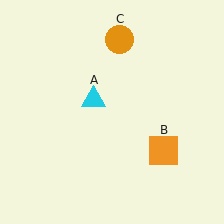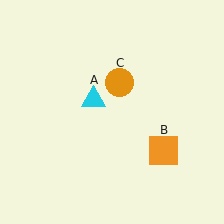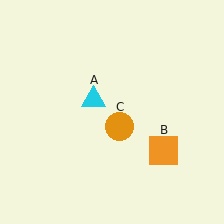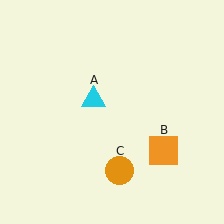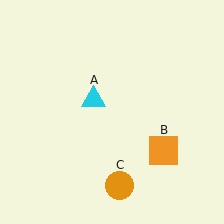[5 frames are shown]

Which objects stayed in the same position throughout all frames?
Cyan triangle (object A) and orange square (object B) remained stationary.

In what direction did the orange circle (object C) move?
The orange circle (object C) moved down.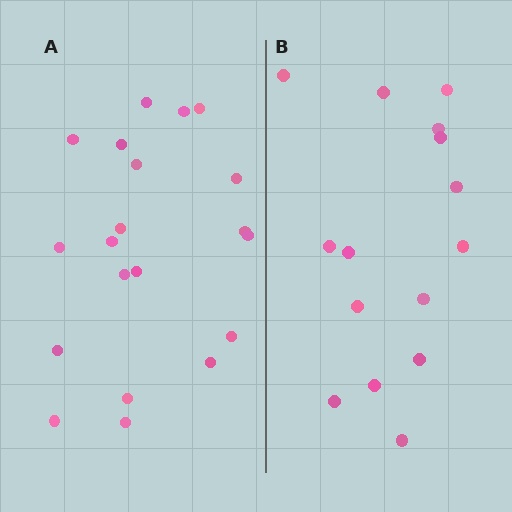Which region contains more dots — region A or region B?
Region A (the left region) has more dots.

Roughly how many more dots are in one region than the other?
Region A has about 5 more dots than region B.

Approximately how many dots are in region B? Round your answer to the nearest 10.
About 20 dots. (The exact count is 15, which rounds to 20.)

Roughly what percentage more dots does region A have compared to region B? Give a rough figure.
About 35% more.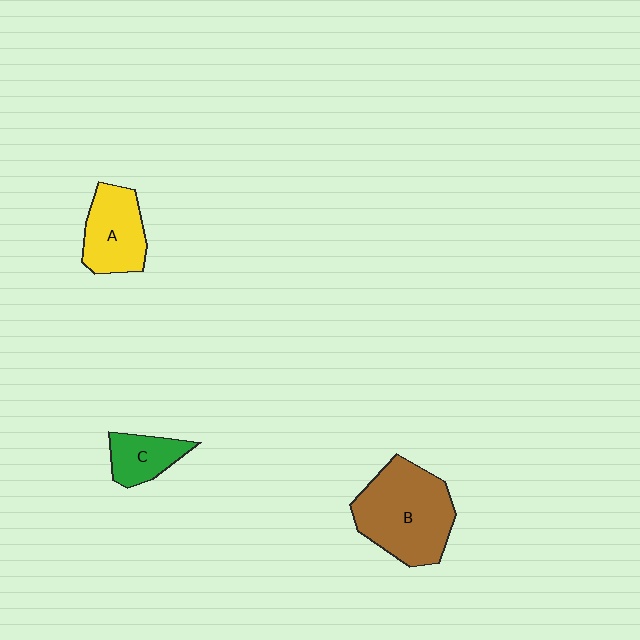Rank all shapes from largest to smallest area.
From largest to smallest: B (brown), A (yellow), C (green).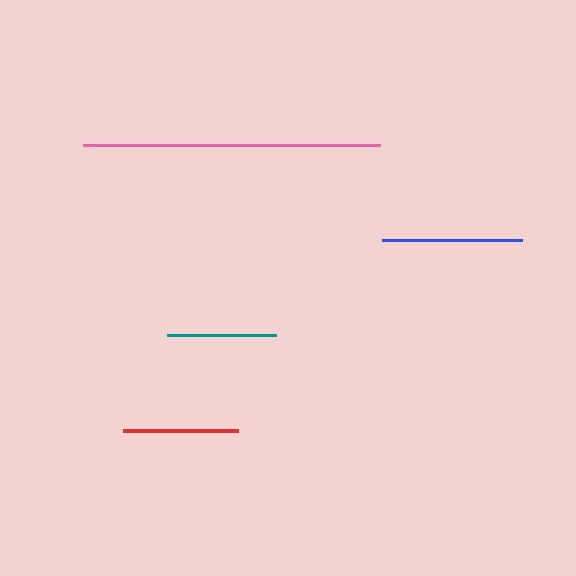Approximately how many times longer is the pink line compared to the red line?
The pink line is approximately 2.6 times the length of the red line.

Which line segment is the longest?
The pink line is the longest at approximately 297 pixels.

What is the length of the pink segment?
The pink segment is approximately 297 pixels long.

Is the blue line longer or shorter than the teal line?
The blue line is longer than the teal line.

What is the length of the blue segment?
The blue segment is approximately 140 pixels long.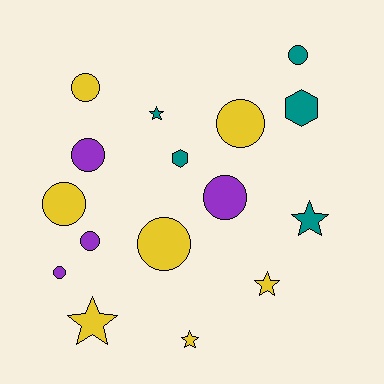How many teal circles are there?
There is 1 teal circle.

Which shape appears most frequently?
Circle, with 9 objects.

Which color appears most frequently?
Yellow, with 7 objects.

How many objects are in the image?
There are 16 objects.